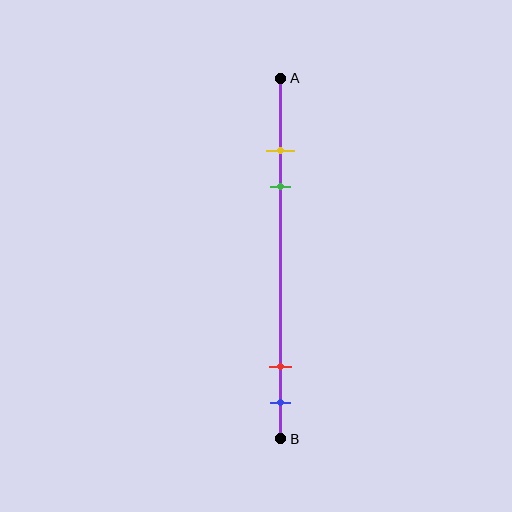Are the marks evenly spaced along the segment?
No, the marks are not evenly spaced.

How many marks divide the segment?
There are 4 marks dividing the segment.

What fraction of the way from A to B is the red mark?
The red mark is approximately 80% (0.8) of the way from A to B.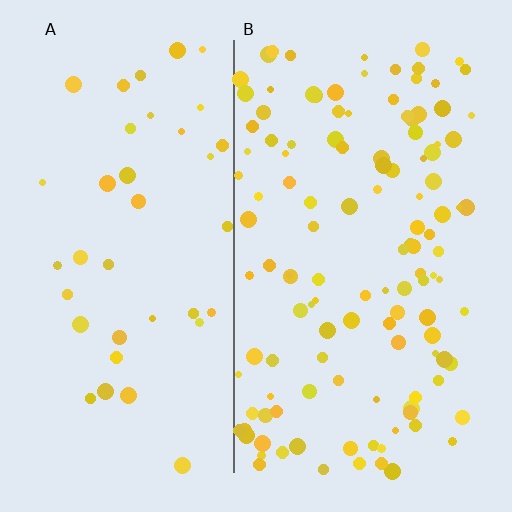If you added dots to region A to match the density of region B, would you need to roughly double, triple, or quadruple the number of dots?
Approximately triple.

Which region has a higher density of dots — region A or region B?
B (the right).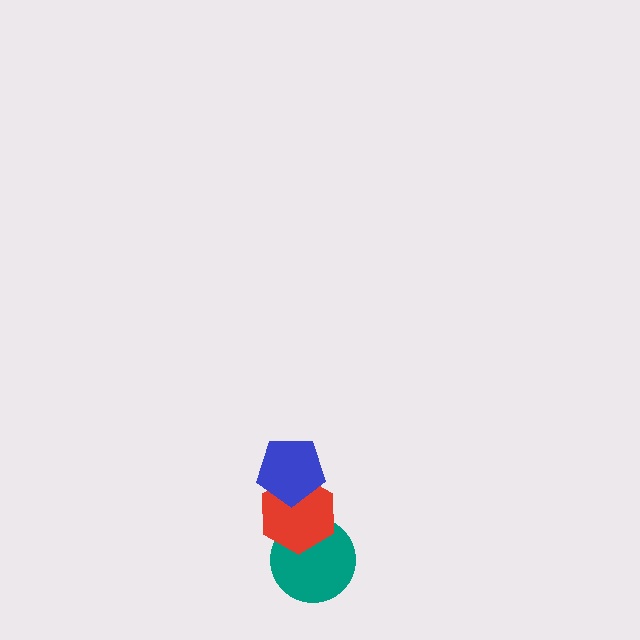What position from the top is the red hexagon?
The red hexagon is 2nd from the top.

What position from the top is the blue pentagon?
The blue pentagon is 1st from the top.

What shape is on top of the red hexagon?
The blue pentagon is on top of the red hexagon.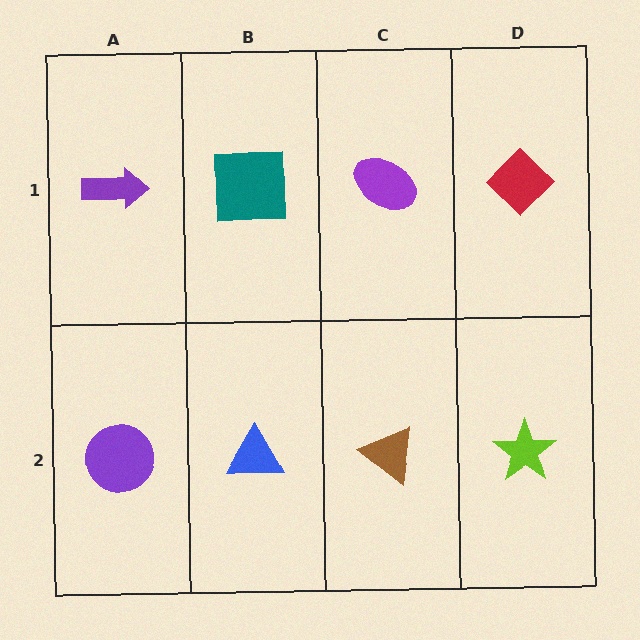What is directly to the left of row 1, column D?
A purple ellipse.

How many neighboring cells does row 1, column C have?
3.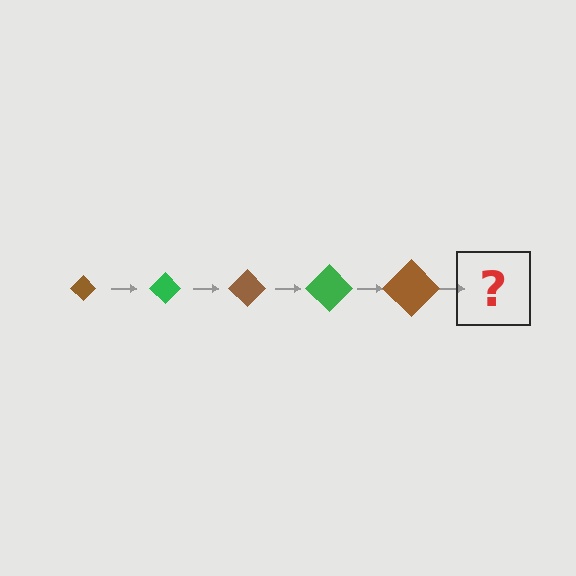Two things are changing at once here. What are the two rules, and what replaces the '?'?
The two rules are that the diamond grows larger each step and the color cycles through brown and green. The '?' should be a green diamond, larger than the previous one.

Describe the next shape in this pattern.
It should be a green diamond, larger than the previous one.